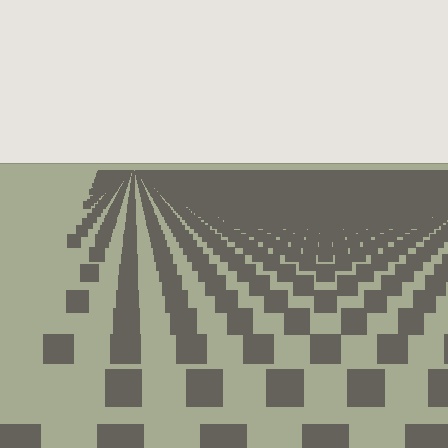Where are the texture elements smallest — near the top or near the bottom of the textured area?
Near the top.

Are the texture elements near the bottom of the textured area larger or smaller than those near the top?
Larger. Near the bottom, elements are closer to the viewer and appear at a bigger on-screen size.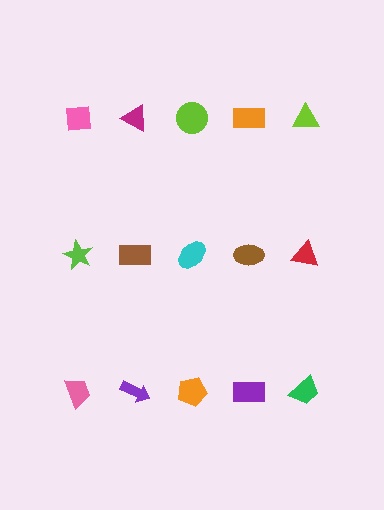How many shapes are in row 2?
5 shapes.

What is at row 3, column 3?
An orange pentagon.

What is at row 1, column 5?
A lime triangle.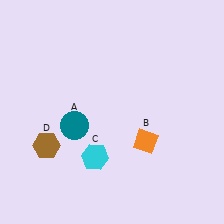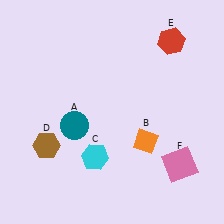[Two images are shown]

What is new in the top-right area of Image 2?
A red hexagon (E) was added in the top-right area of Image 2.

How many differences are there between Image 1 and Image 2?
There are 2 differences between the two images.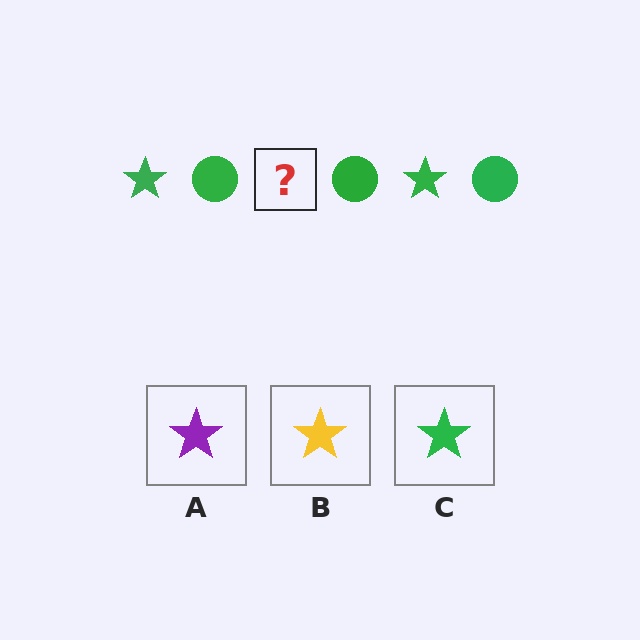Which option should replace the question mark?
Option C.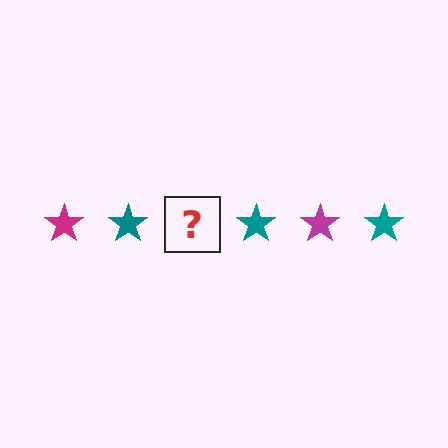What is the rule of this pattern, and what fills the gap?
The rule is that the pattern cycles through magenta, teal stars. The gap should be filled with a magenta star.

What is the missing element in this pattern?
The missing element is a magenta star.